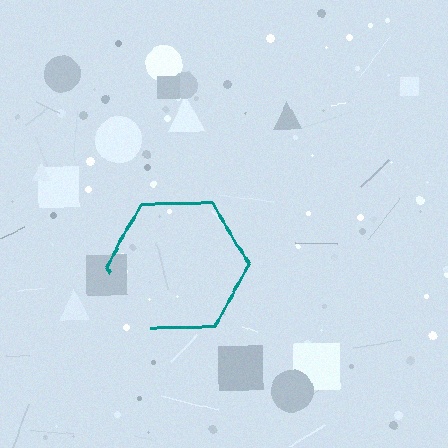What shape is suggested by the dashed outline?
The dashed outline suggests a hexagon.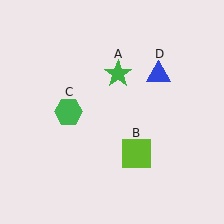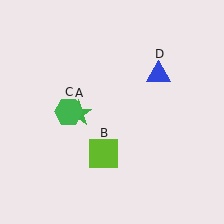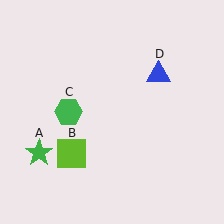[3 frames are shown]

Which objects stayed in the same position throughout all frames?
Green hexagon (object C) and blue triangle (object D) remained stationary.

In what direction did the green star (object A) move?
The green star (object A) moved down and to the left.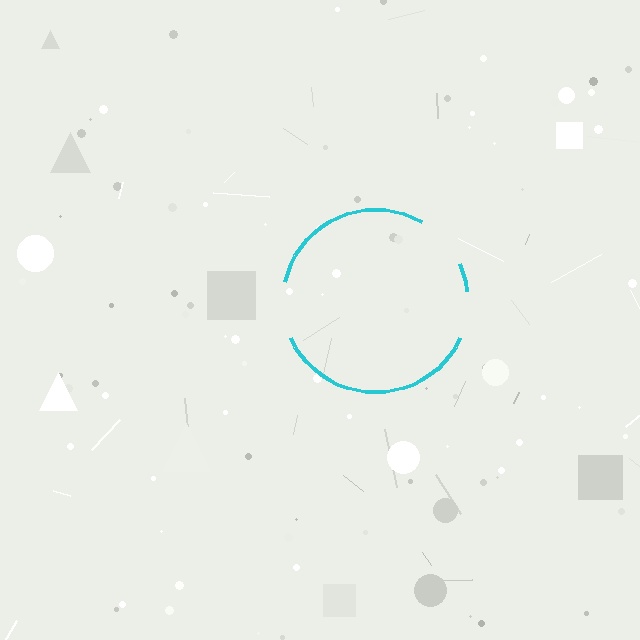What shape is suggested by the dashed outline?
The dashed outline suggests a circle.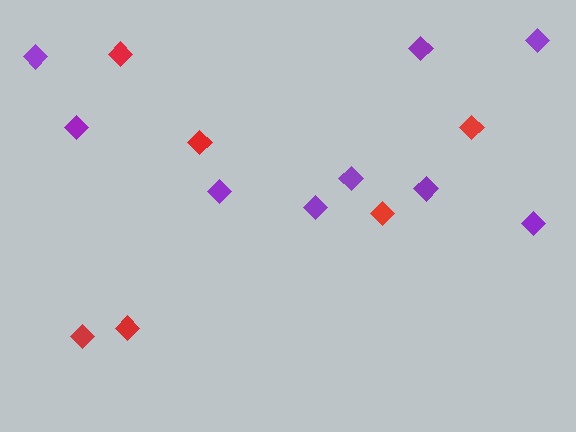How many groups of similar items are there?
There are 2 groups: one group of red diamonds (6) and one group of purple diamonds (9).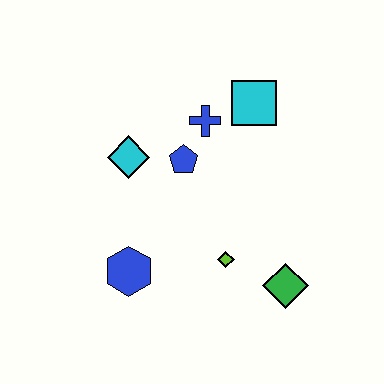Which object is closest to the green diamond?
The lime diamond is closest to the green diamond.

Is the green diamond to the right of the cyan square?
Yes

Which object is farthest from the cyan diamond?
The green diamond is farthest from the cyan diamond.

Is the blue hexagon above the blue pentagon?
No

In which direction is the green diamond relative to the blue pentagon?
The green diamond is below the blue pentagon.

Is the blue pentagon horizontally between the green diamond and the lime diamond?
No